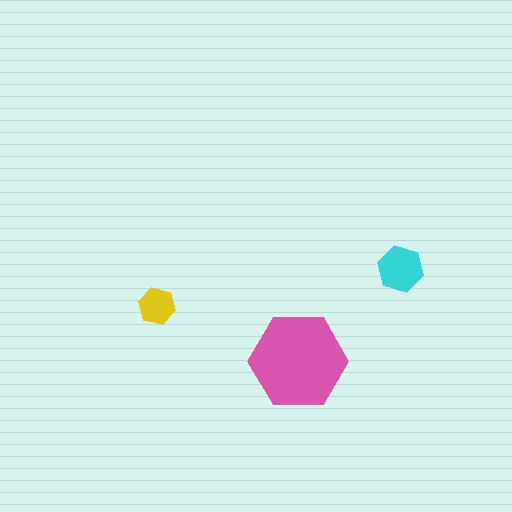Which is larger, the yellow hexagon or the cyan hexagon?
The cyan one.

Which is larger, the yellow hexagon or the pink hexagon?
The pink one.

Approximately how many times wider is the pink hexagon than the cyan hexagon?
About 2 times wider.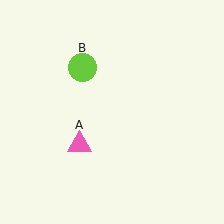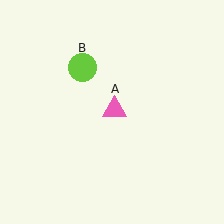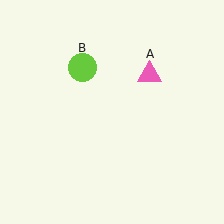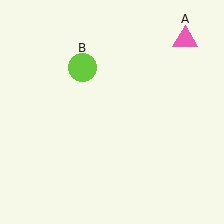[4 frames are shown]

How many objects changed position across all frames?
1 object changed position: pink triangle (object A).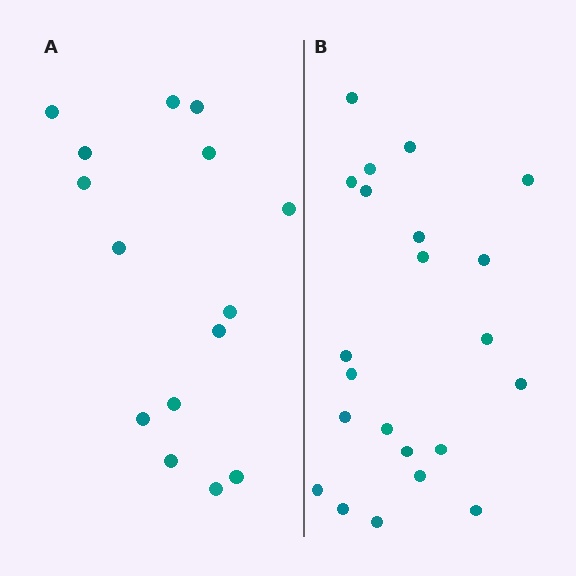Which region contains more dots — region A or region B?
Region B (the right region) has more dots.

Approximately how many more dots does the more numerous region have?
Region B has roughly 8 or so more dots than region A.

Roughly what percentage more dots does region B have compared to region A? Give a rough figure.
About 45% more.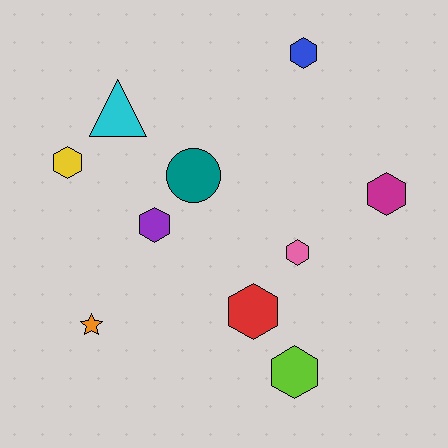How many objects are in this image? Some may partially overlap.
There are 10 objects.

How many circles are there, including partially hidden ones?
There is 1 circle.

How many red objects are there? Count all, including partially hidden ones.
There is 1 red object.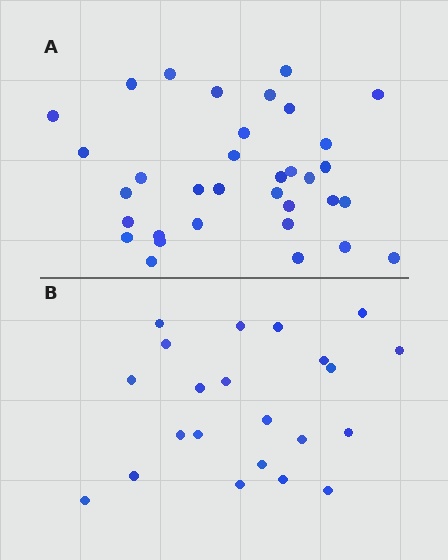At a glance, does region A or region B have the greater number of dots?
Region A (the top region) has more dots.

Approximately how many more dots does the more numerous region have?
Region A has roughly 12 or so more dots than region B.